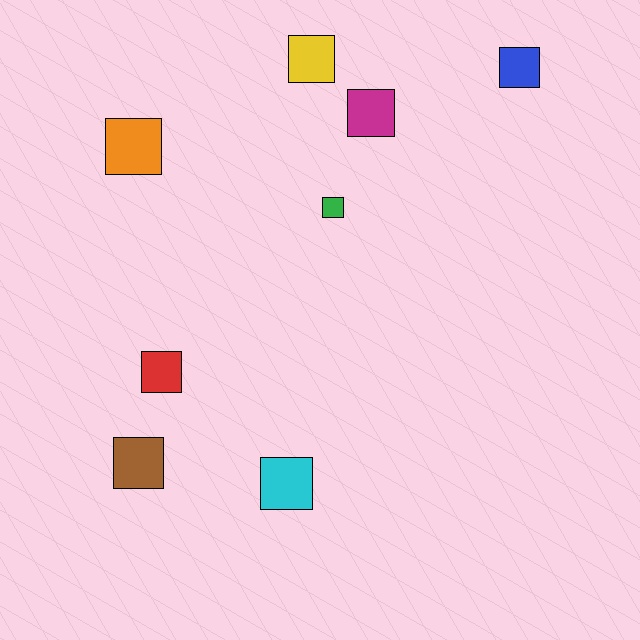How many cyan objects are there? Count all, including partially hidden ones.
There is 1 cyan object.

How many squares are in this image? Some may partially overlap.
There are 8 squares.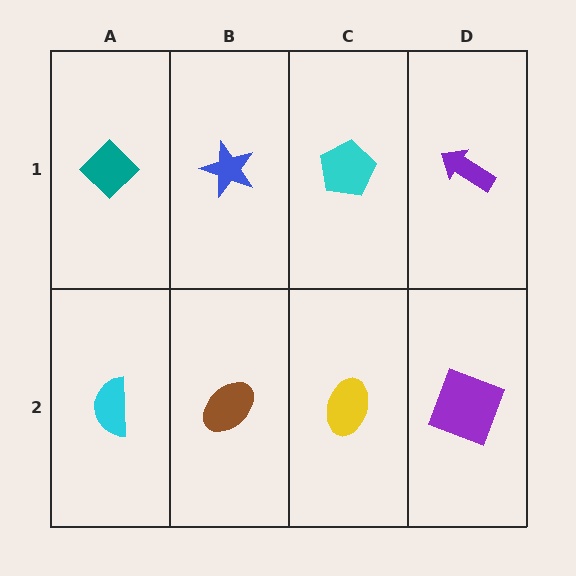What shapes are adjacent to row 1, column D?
A purple square (row 2, column D), a cyan pentagon (row 1, column C).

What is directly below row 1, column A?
A cyan semicircle.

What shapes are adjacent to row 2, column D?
A purple arrow (row 1, column D), a yellow ellipse (row 2, column C).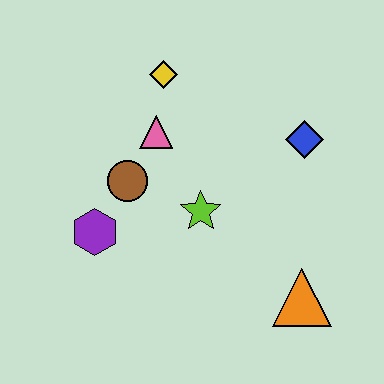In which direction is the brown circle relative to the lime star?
The brown circle is to the left of the lime star.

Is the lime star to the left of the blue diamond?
Yes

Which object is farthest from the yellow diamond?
The orange triangle is farthest from the yellow diamond.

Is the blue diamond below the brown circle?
No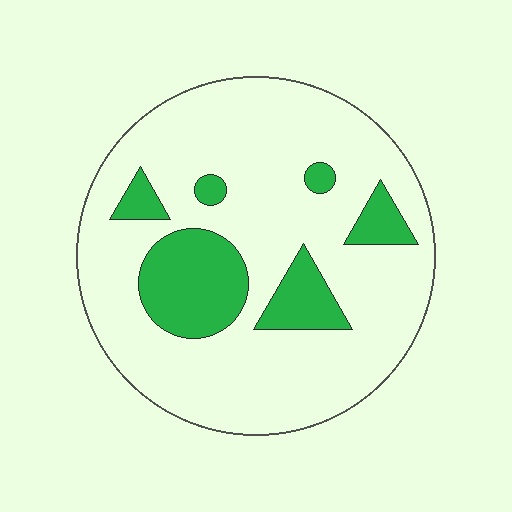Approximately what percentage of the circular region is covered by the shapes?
Approximately 20%.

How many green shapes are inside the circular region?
6.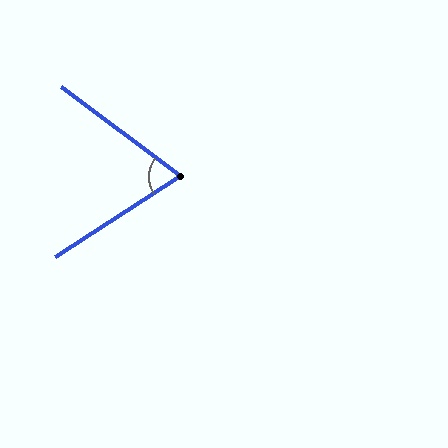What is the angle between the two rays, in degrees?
Approximately 70 degrees.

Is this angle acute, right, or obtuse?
It is acute.